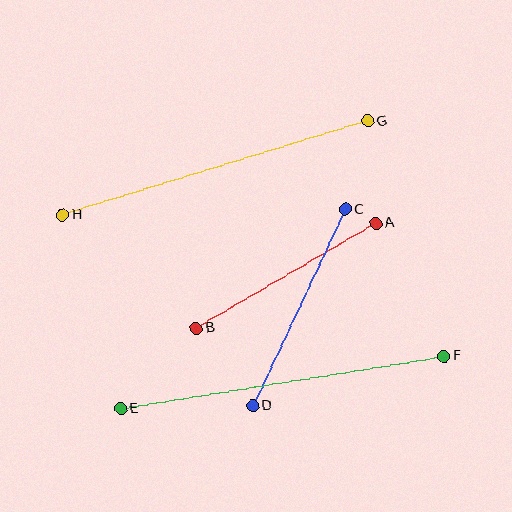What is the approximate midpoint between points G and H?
The midpoint is at approximately (215, 168) pixels.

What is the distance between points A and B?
The distance is approximately 208 pixels.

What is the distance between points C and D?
The distance is approximately 217 pixels.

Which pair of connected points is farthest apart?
Points E and F are farthest apart.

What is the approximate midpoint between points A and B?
The midpoint is at approximately (286, 276) pixels.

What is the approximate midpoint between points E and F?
The midpoint is at approximately (282, 382) pixels.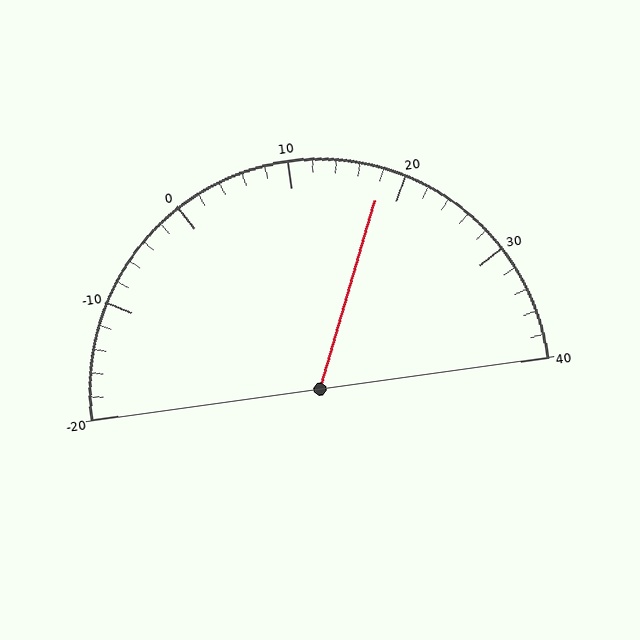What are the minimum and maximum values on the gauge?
The gauge ranges from -20 to 40.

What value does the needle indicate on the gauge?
The needle indicates approximately 18.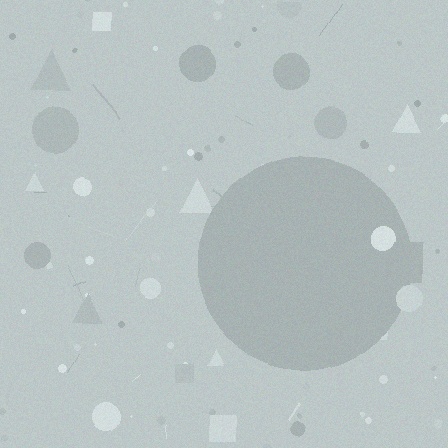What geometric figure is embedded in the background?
A circle is embedded in the background.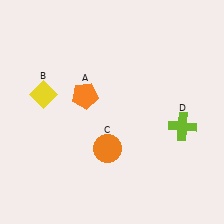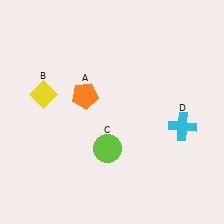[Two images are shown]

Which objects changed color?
C changed from orange to lime. D changed from lime to cyan.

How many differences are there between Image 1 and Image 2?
There are 2 differences between the two images.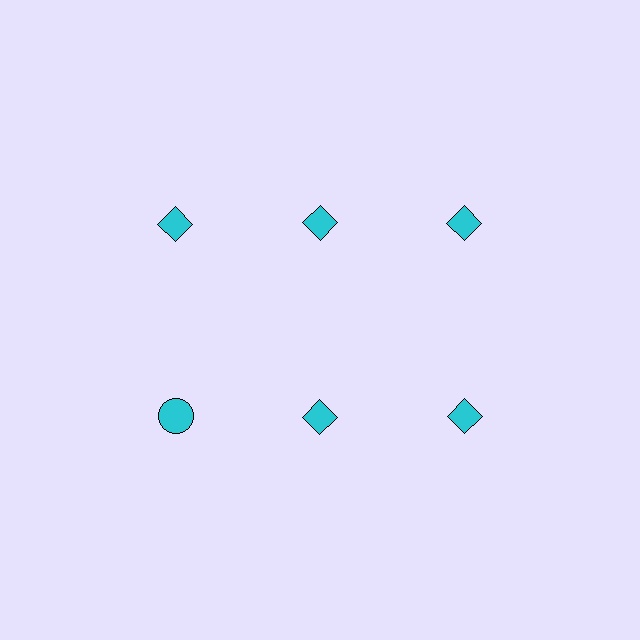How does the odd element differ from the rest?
It has a different shape: circle instead of diamond.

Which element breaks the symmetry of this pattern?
The cyan circle in the second row, leftmost column breaks the symmetry. All other shapes are cyan diamonds.